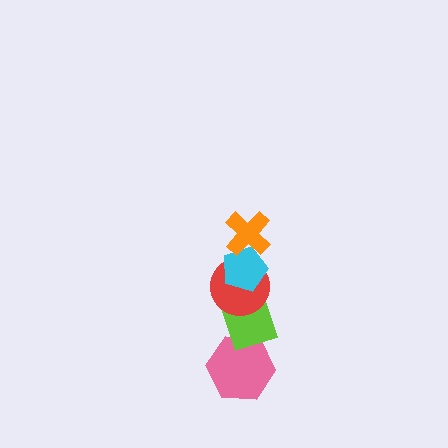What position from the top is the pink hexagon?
The pink hexagon is 5th from the top.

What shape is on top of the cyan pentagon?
The orange cross is on top of the cyan pentagon.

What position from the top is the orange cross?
The orange cross is 1st from the top.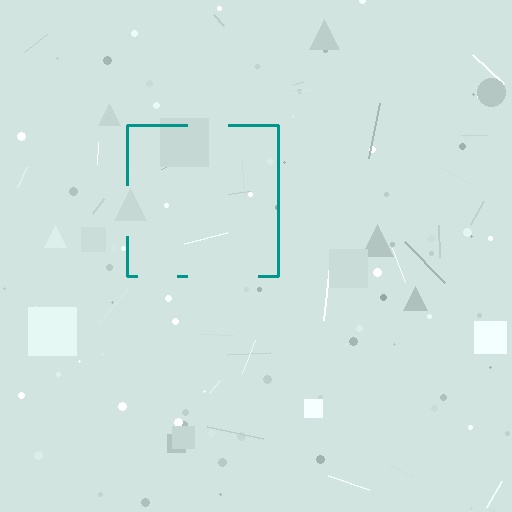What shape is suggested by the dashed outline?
The dashed outline suggests a square.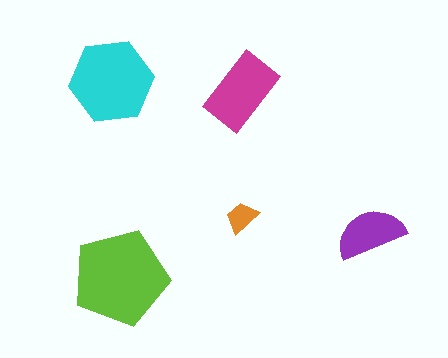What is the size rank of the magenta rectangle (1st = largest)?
3rd.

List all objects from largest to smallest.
The lime pentagon, the cyan hexagon, the magenta rectangle, the purple semicircle, the orange trapezoid.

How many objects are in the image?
There are 5 objects in the image.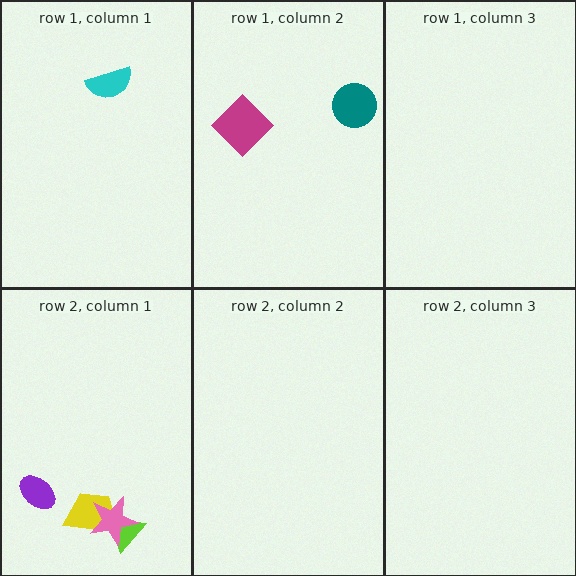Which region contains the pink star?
The row 2, column 1 region.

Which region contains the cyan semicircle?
The row 1, column 1 region.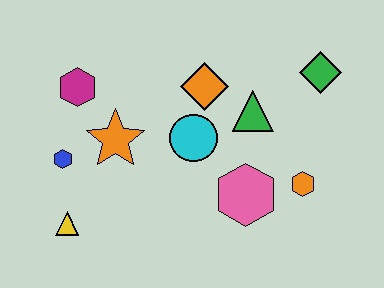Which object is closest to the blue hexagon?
The orange star is closest to the blue hexagon.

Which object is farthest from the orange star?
The green diamond is farthest from the orange star.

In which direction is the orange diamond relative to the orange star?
The orange diamond is to the right of the orange star.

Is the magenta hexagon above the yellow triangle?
Yes